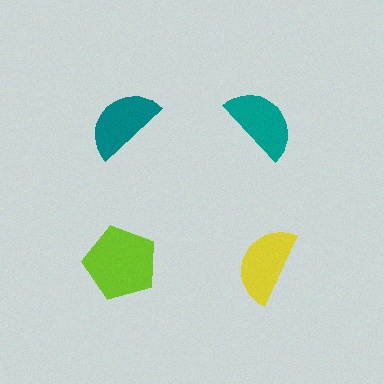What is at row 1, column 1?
A teal semicircle.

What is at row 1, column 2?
A teal semicircle.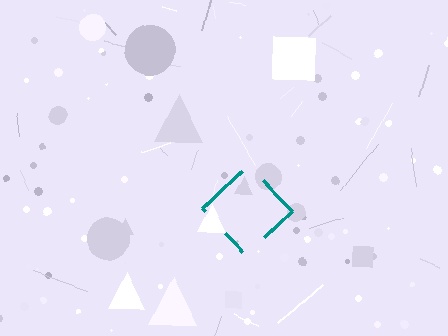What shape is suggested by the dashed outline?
The dashed outline suggests a diamond.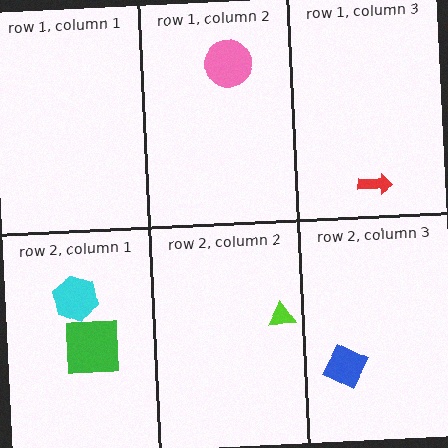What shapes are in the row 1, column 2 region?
The pink circle.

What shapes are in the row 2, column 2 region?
The lime triangle.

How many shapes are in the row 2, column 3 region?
1.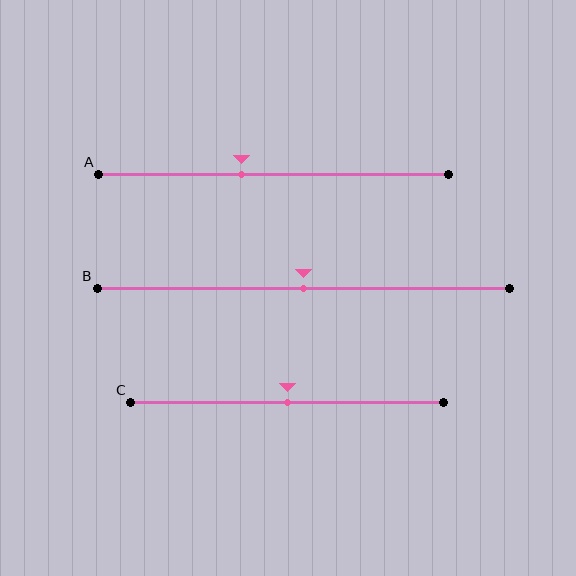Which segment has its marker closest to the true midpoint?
Segment B has its marker closest to the true midpoint.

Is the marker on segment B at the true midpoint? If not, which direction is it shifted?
Yes, the marker on segment B is at the true midpoint.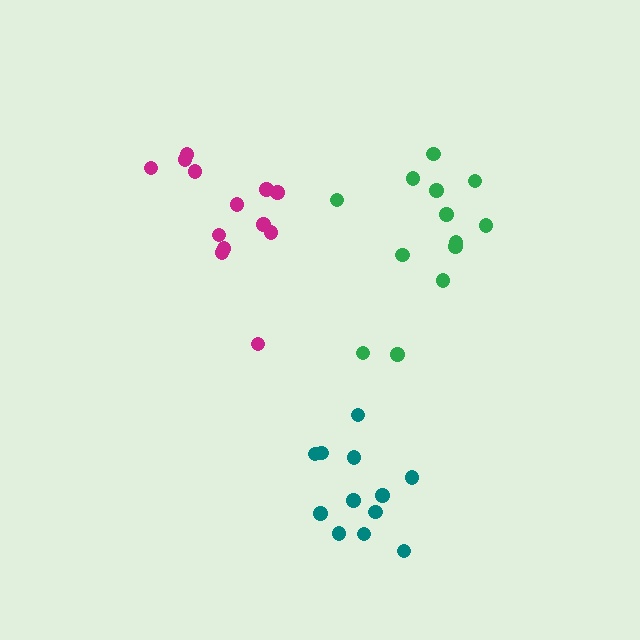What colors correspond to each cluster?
The clusters are colored: magenta, teal, green.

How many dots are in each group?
Group 1: 13 dots, Group 2: 12 dots, Group 3: 13 dots (38 total).